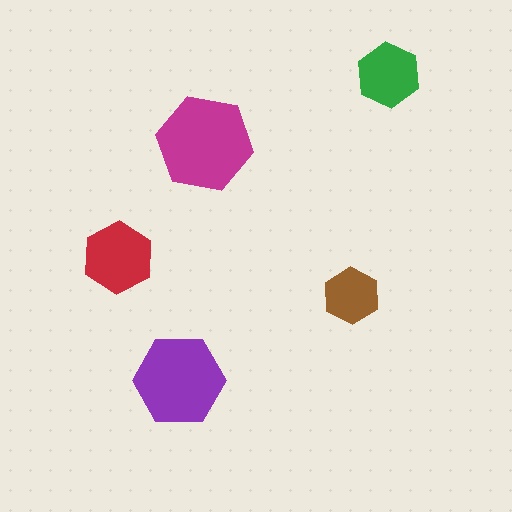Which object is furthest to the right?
The green hexagon is rightmost.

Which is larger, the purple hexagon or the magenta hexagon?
The magenta one.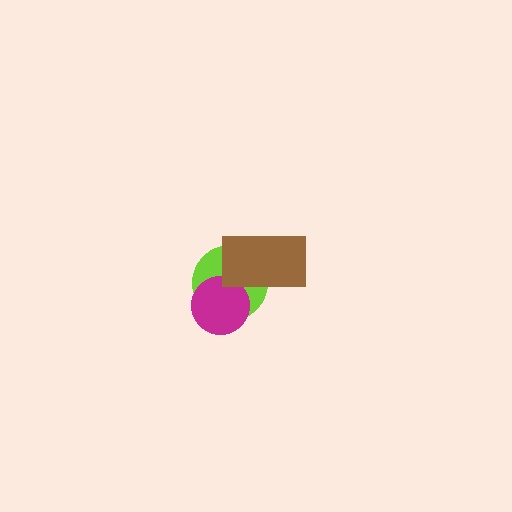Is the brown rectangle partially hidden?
No, no other shape covers it.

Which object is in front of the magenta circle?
The brown rectangle is in front of the magenta circle.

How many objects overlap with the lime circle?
2 objects overlap with the lime circle.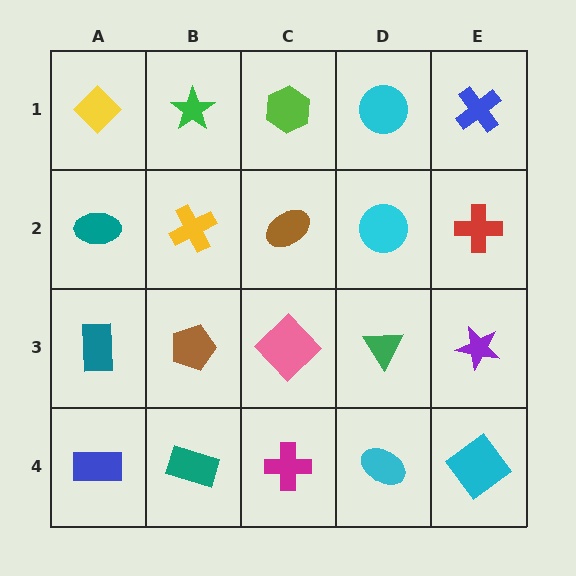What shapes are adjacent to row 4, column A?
A teal rectangle (row 3, column A), a teal rectangle (row 4, column B).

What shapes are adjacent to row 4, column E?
A purple star (row 3, column E), a cyan ellipse (row 4, column D).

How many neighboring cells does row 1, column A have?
2.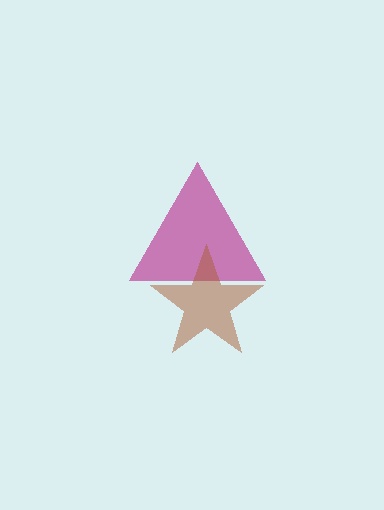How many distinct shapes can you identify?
There are 2 distinct shapes: a magenta triangle, a brown star.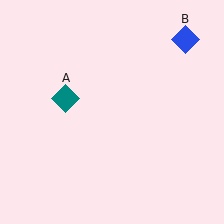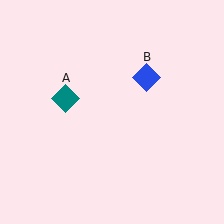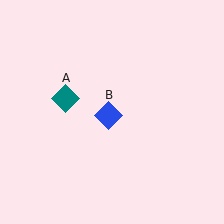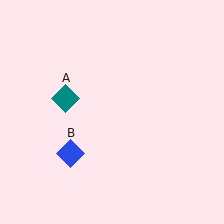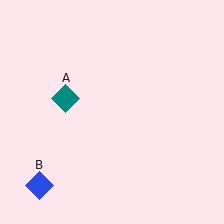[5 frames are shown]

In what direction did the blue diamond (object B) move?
The blue diamond (object B) moved down and to the left.